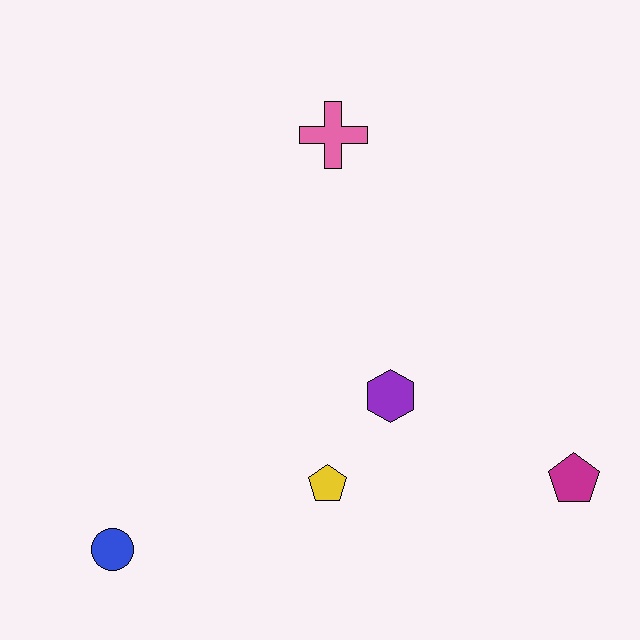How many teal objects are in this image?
There are no teal objects.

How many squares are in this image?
There are no squares.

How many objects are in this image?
There are 5 objects.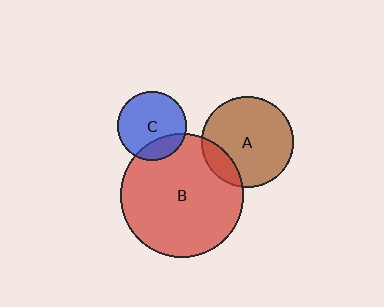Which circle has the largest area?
Circle B (red).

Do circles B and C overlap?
Yes.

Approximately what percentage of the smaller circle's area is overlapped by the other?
Approximately 20%.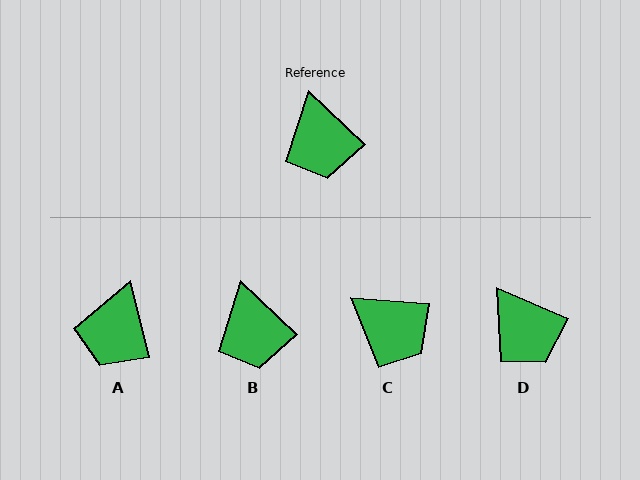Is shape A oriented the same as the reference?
No, it is off by about 33 degrees.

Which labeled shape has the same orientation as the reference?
B.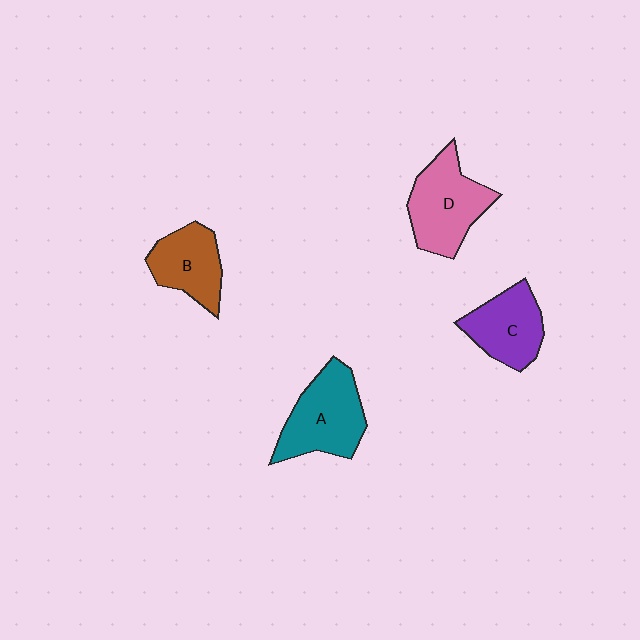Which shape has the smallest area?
Shape B (brown).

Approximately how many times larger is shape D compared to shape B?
Approximately 1.3 times.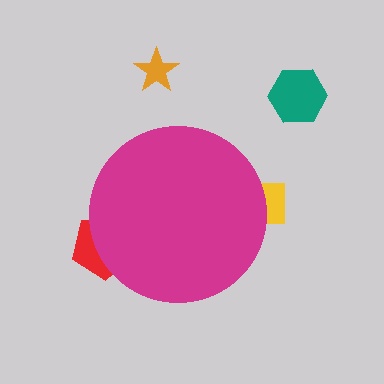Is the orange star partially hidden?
No, the orange star is fully visible.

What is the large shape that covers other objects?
A magenta circle.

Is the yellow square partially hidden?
Yes, the yellow square is partially hidden behind the magenta circle.